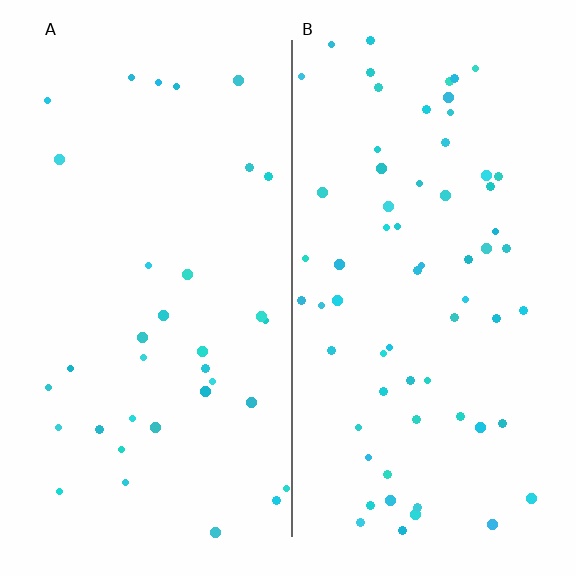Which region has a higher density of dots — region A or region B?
B (the right).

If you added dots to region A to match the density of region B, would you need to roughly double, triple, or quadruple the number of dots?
Approximately double.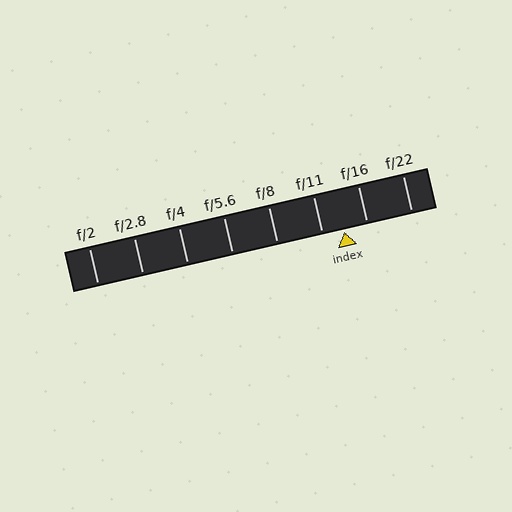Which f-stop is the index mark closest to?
The index mark is closest to f/11.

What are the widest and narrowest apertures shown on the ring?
The widest aperture shown is f/2 and the narrowest is f/22.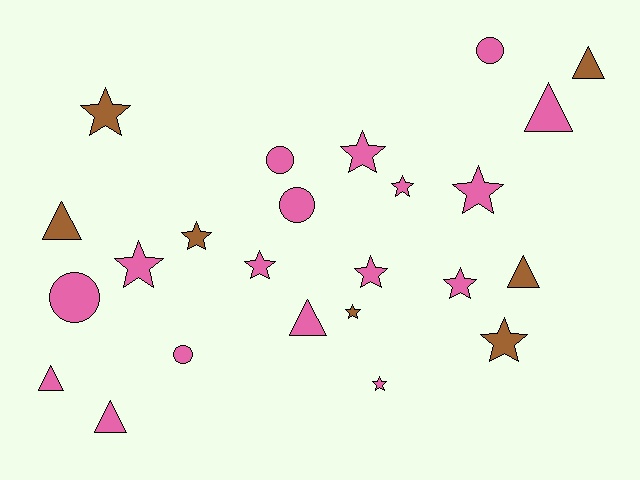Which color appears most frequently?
Pink, with 17 objects.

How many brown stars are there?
There are 4 brown stars.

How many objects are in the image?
There are 24 objects.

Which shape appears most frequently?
Star, with 12 objects.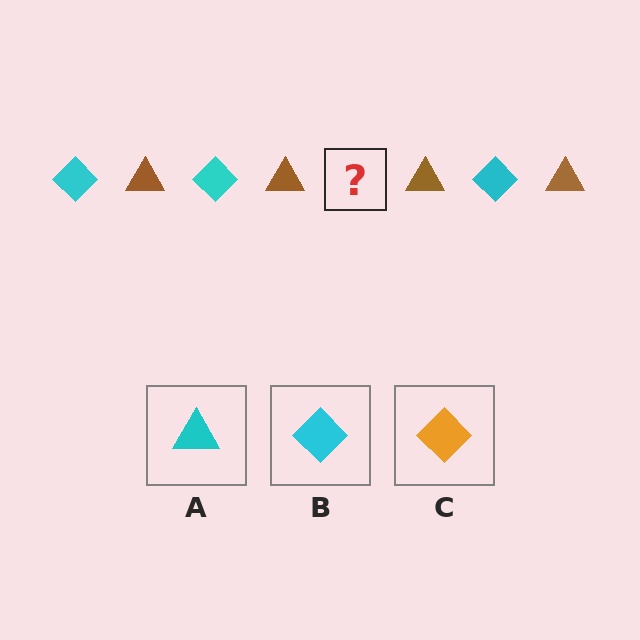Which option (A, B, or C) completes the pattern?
B.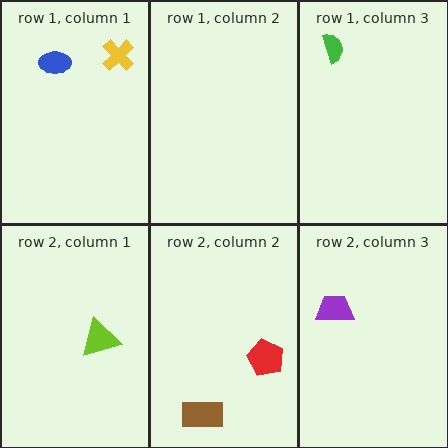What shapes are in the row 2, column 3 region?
The purple trapezoid.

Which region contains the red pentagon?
The row 2, column 2 region.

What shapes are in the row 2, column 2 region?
The brown rectangle, the red pentagon.